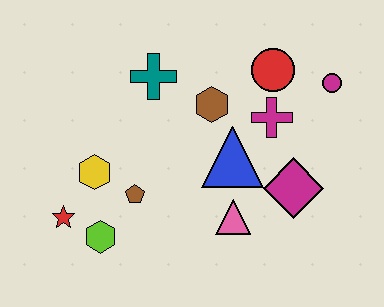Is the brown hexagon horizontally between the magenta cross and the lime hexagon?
Yes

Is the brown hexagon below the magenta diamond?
No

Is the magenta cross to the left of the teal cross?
No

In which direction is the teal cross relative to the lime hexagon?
The teal cross is above the lime hexagon.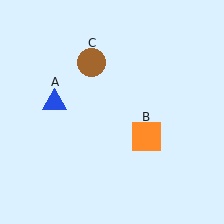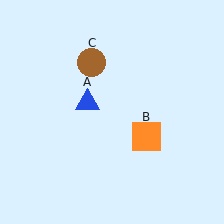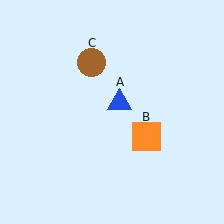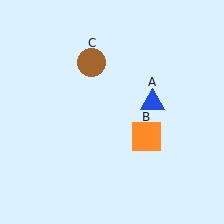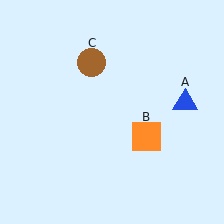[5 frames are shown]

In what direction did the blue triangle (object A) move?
The blue triangle (object A) moved right.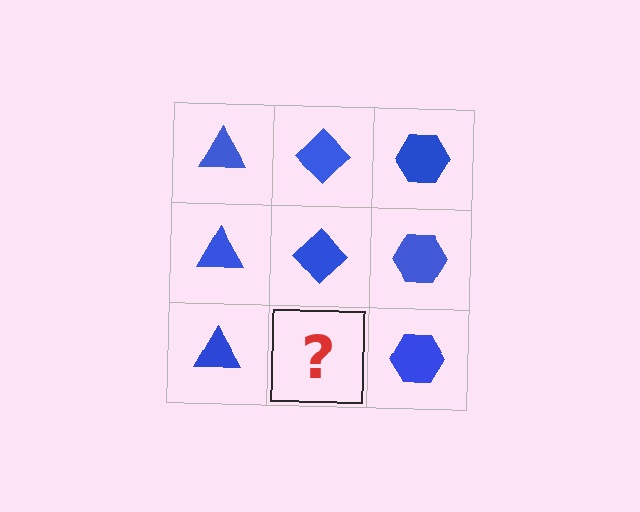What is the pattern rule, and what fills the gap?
The rule is that each column has a consistent shape. The gap should be filled with a blue diamond.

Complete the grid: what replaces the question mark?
The question mark should be replaced with a blue diamond.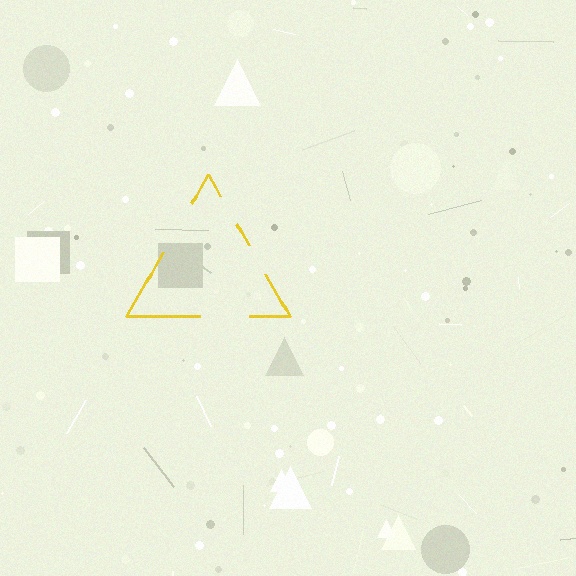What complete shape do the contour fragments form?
The contour fragments form a triangle.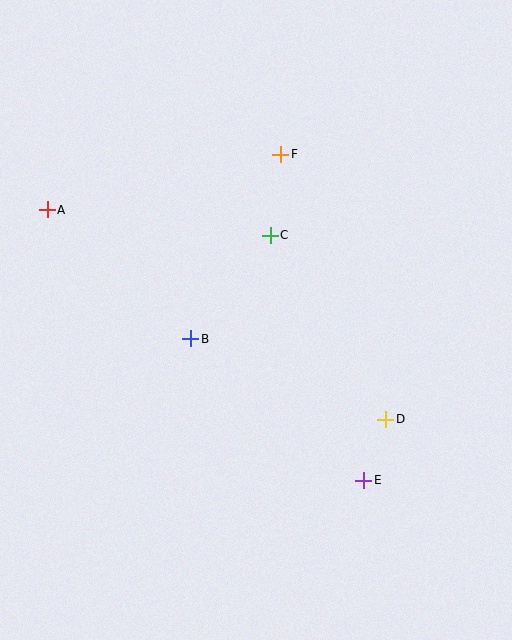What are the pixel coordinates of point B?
Point B is at (191, 339).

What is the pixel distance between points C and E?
The distance between C and E is 262 pixels.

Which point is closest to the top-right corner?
Point F is closest to the top-right corner.